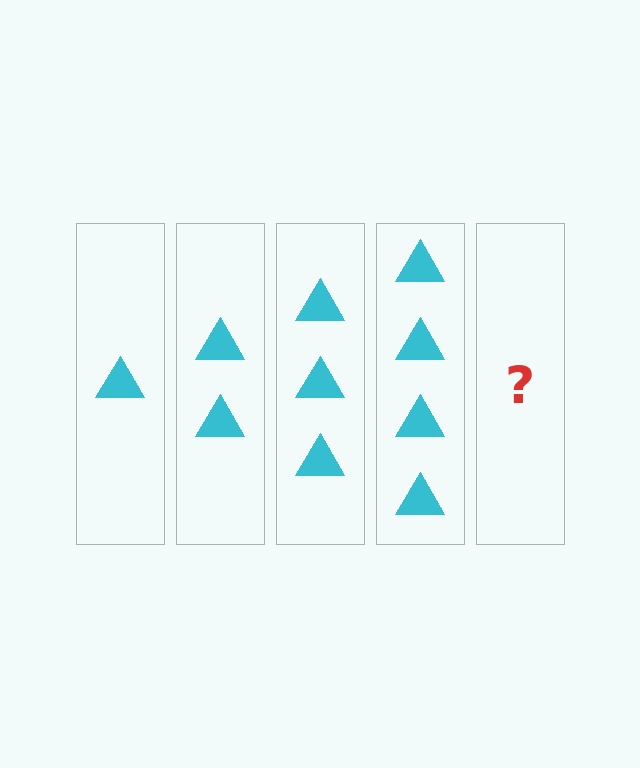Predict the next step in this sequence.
The next step is 5 triangles.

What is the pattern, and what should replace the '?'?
The pattern is that each step adds one more triangle. The '?' should be 5 triangles.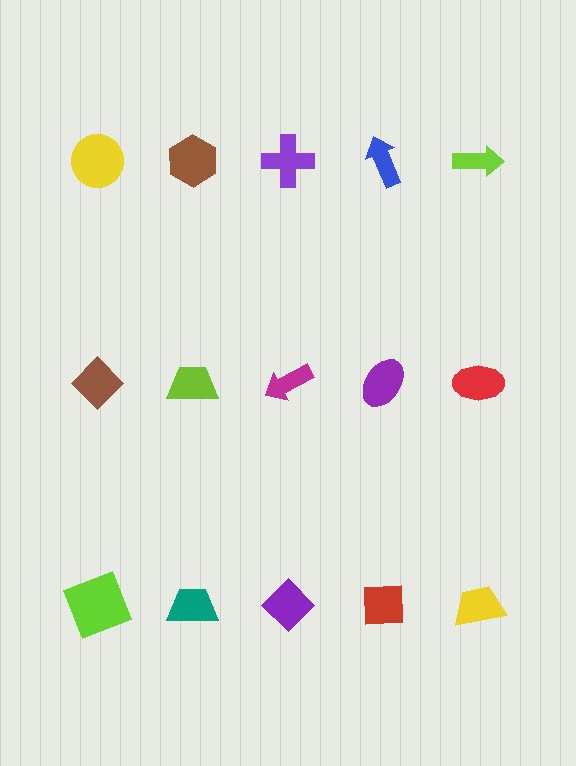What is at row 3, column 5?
A yellow trapezoid.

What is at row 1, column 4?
A blue arrow.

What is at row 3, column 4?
A red square.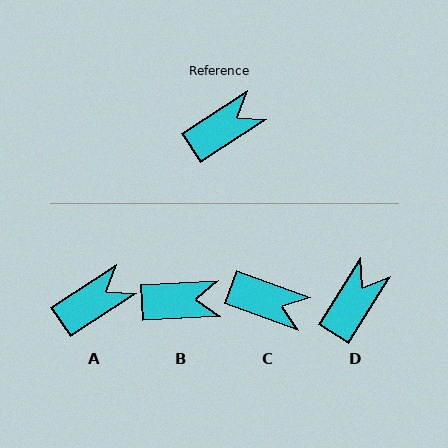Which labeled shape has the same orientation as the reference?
A.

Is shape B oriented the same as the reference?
No, it is off by about 30 degrees.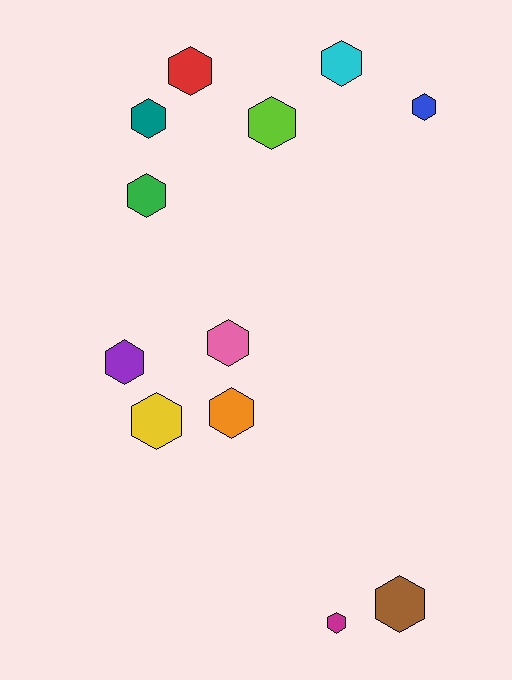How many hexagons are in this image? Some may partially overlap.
There are 12 hexagons.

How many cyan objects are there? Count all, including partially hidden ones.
There is 1 cyan object.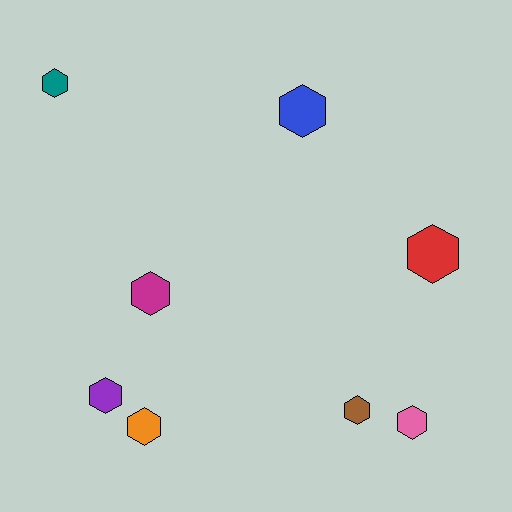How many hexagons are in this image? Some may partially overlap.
There are 8 hexagons.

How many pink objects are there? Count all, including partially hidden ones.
There is 1 pink object.